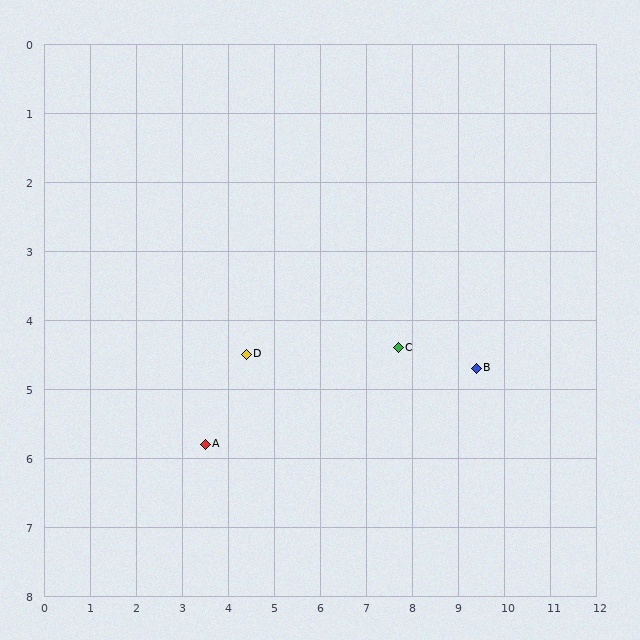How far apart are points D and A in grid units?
Points D and A are about 1.6 grid units apart.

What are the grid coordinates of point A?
Point A is at approximately (3.5, 5.8).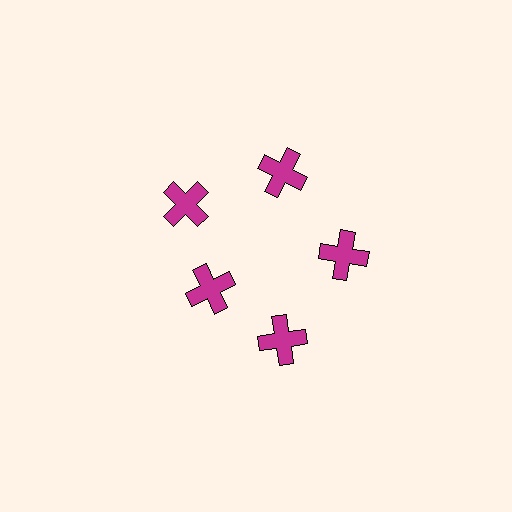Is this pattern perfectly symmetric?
No. The 5 magenta crosses are arranged in a ring, but one element near the 8 o'clock position is pulled inward toward the center, breaking the 5-fold rotational symmetry.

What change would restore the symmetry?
The symmetry would be restored by moving it outward, back onto the ring so that all 5 crosses sit at equal angles and equal distance from the center.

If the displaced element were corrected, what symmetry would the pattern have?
It would have 5-fold rotational symmetry — the pattern would map onto itself every 72 degrees.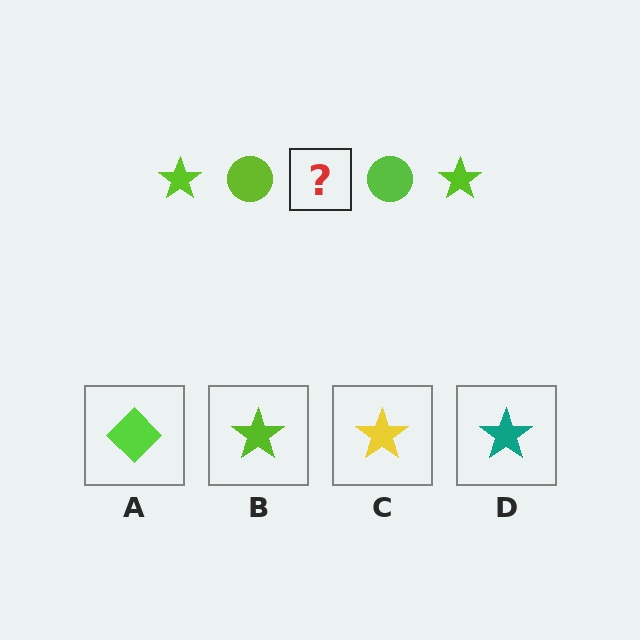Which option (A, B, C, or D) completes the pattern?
B.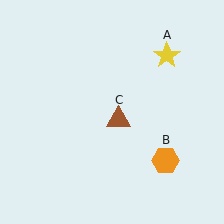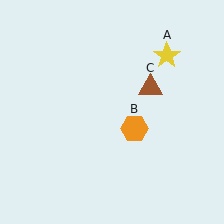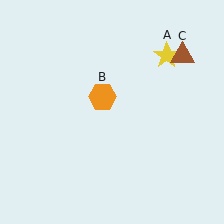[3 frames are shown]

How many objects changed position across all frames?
2 objects changed position: orange hexagon (object B), brown triangle (object C).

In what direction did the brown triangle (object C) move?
The brown triangle (object C) moved up and to the right.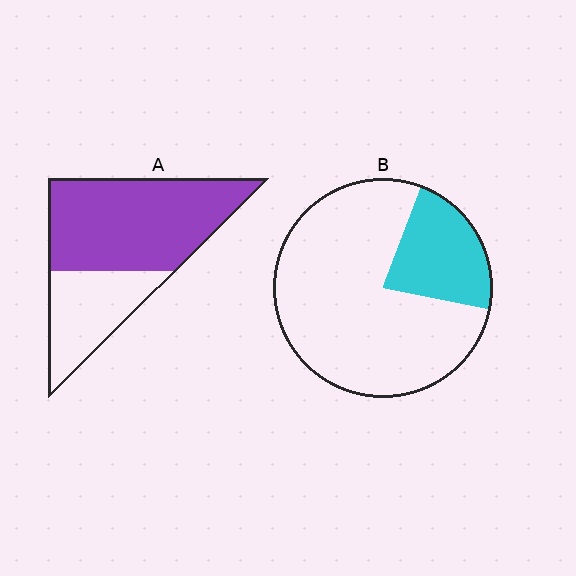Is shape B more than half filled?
No.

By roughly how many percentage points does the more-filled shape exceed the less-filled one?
By roughly 45 percentage points (A over B).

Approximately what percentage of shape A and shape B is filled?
A is approximately 65% and B is approximately 25%.